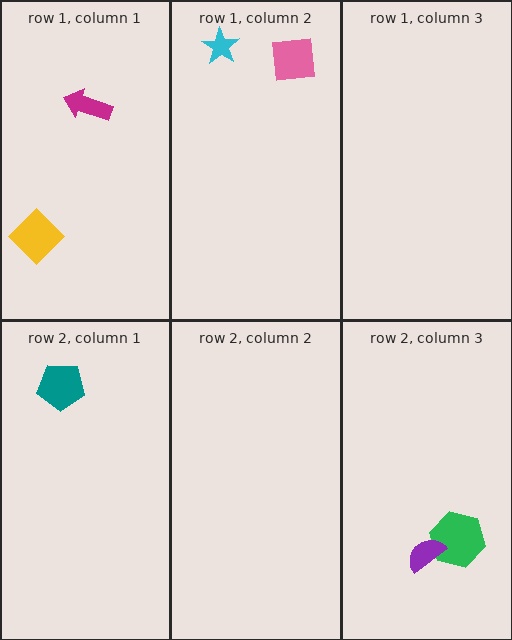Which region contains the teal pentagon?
The row 2, column 1 region.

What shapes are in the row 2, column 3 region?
The green hexagon, the purple semicircle.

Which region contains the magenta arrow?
The row 1, column 1 region.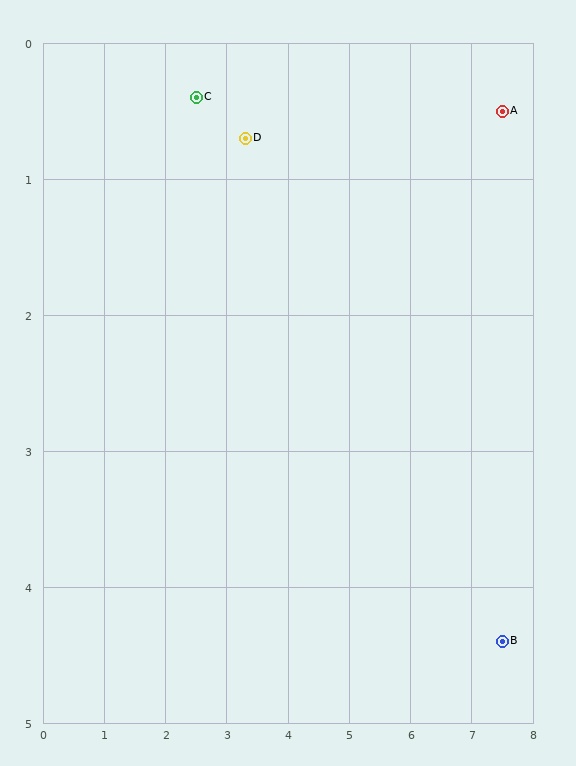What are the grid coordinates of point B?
Point B is at approximately (7.5, 4.4).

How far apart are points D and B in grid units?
Points D and B are about 5.6 grid units apart.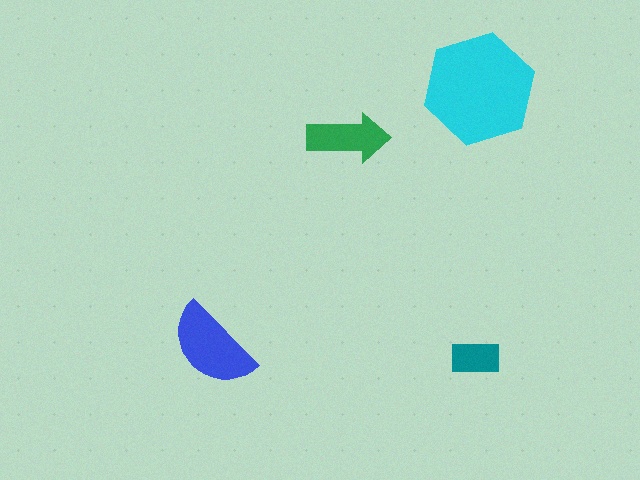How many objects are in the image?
There are 4 objects in the image.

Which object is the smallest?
The teal rectangle.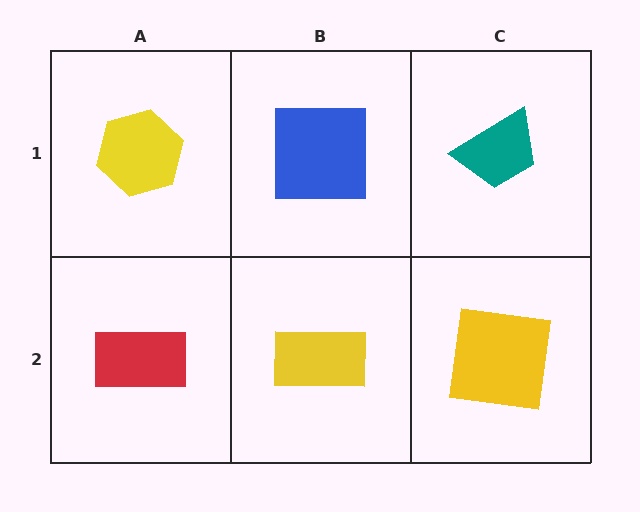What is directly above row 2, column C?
A teal trapezoid.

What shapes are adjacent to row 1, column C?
A yellow square (row 2, column C), a blue square (row 1, column B).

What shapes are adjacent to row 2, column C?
A teal trapezoid (row 1, column C), a yellow rectangle (row 2, column B).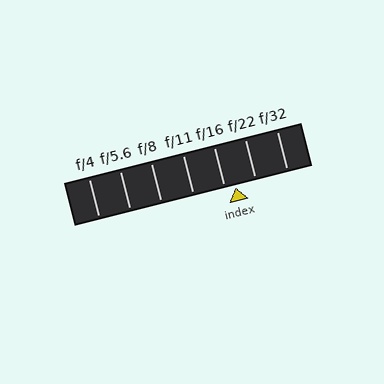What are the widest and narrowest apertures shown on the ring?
The widest aperture shown is f/4 and the narrowest is f/32.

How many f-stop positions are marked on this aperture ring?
There are 7 f-stop positions marked.